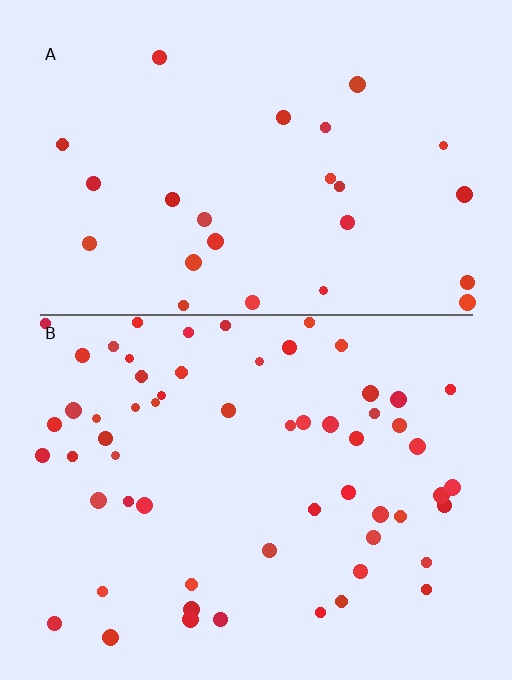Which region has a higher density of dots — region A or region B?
B (the bottom).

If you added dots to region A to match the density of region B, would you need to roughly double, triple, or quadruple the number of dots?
Approximately double.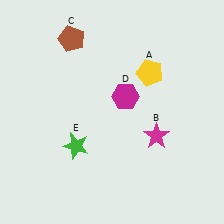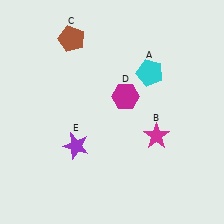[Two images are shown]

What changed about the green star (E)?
In Image 1, E is green. In Image 2, it changed to purple.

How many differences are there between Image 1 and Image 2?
There are 2 differences between the two images.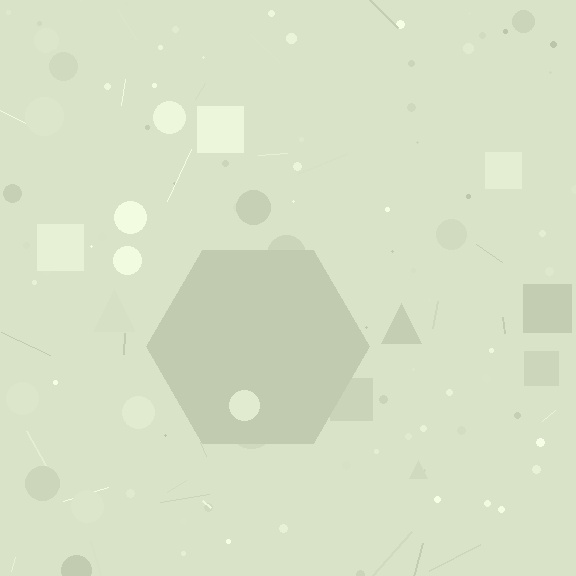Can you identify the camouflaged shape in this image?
The camouflaged shape is a hexagon.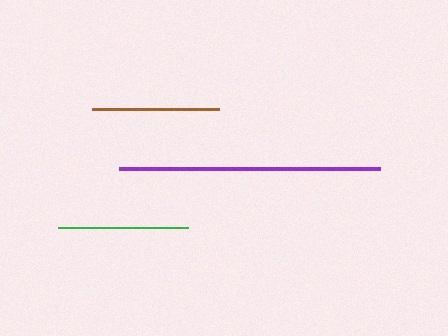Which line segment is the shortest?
The brown line is the shortest at approximately 127 pixels.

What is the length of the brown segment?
The brown segment is approximately 127 pixels long.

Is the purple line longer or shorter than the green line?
The purple line is longer than the green line.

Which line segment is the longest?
The purple line is the longest at approximately 261 pixels.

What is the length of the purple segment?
The purple segment is approximately 261 pixels long.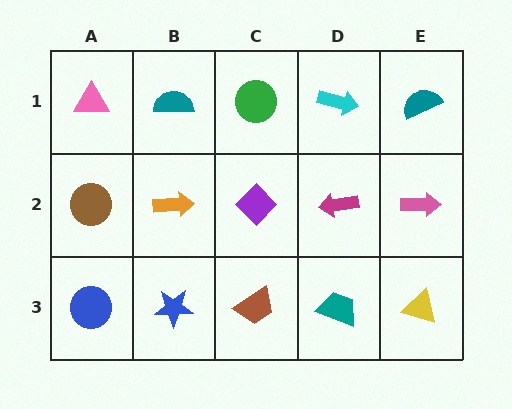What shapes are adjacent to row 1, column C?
A purple diamond (row 2, column C), a teal semicircle (row 1, column B), a cyan arrow (row 1, column D).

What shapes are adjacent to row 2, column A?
A pink triangle (row 1, column A), a blue circle (row 3, column A), an orange arrow (row 2, column B).